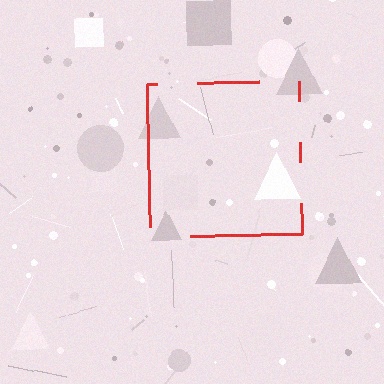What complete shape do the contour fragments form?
The contour fragments form a square.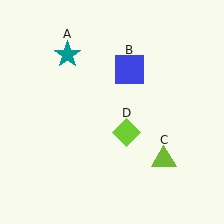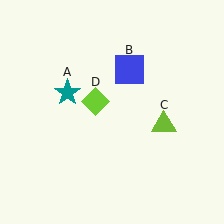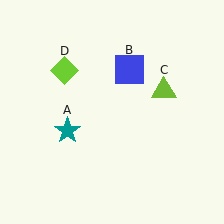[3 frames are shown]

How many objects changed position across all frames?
3 objects changed position: teal star (object A), lime triangle (object C), lime diamond (object D).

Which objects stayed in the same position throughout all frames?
Blue square (object B) remained stationary.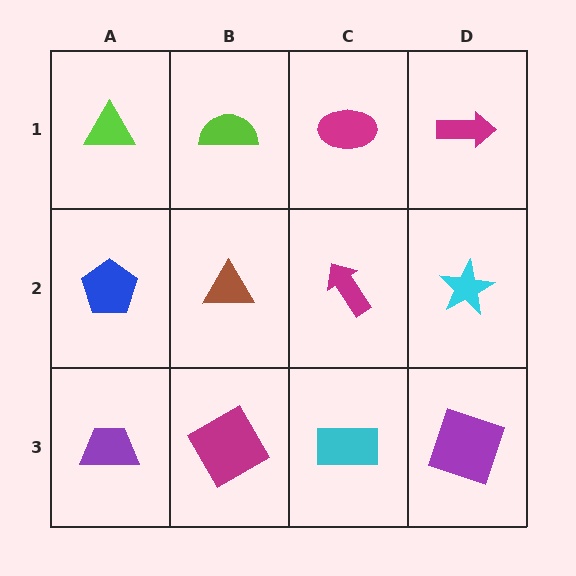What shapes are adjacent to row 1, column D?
A cyan star (row 2, column D), a magenta ellipse (row 1, column C).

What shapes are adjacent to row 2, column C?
A magenta ellipse (row 1, column C), a cyan rectangle (row 3, column C), a brown triangle (row 2, column B), a cyan star (row 2, column D).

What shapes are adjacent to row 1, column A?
A blue pentagon (row 2, column A), a lime semicircle (row 1, column B).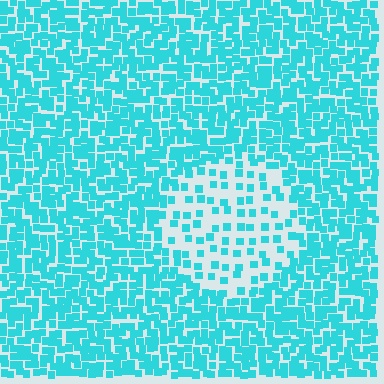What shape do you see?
I see a circle.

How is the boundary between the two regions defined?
The boundary is defined by a change in element density (approximately 2.6x ratio). All elements are the same color, size, and shape.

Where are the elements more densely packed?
The elements are more densely packed outside the circle boundary.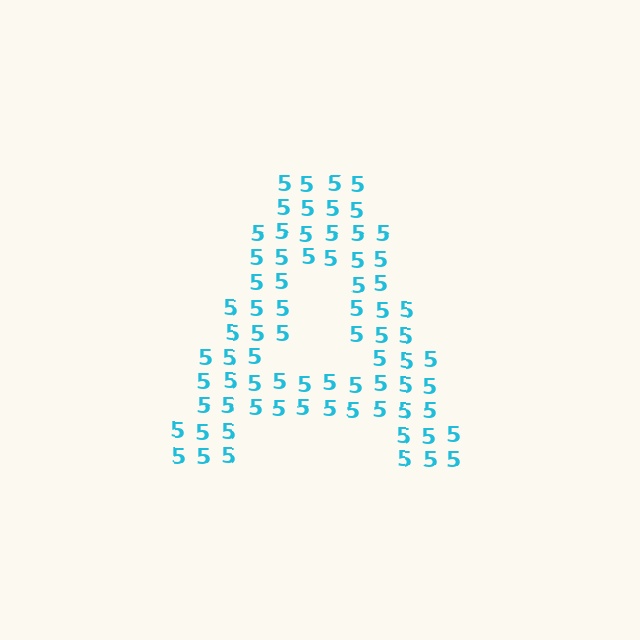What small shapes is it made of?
It is made of small digit 5's.